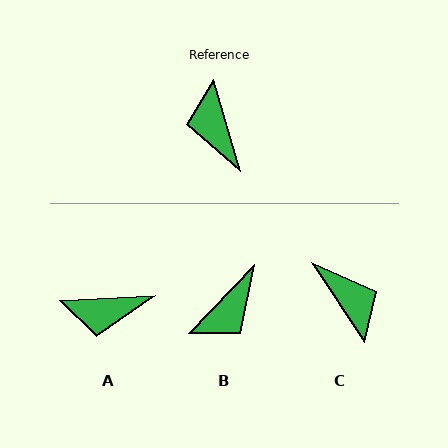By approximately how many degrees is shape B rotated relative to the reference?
Approximately 120 degrees counter-clockwise.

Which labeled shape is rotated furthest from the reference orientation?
C, about 163 degrees away.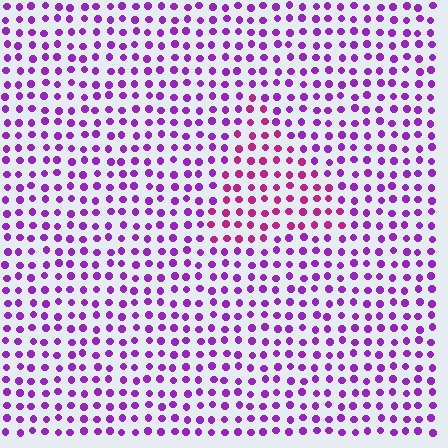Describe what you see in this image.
The image is filled with small purple elements in a uniform arrangement. A triangle-shaped region is visible where the elements are tinted to a slightly different hue, forming a subtle color boundary.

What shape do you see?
I see a triangle.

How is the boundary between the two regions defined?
The boundary is defined purely by a slight shift in hue (about 37 degrees). Spacing, size, and orientation are identical on both sides.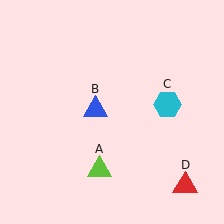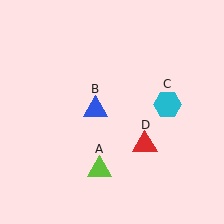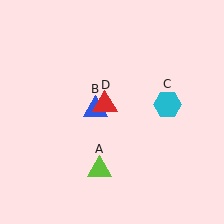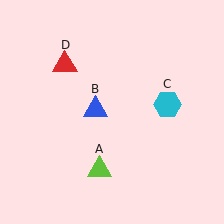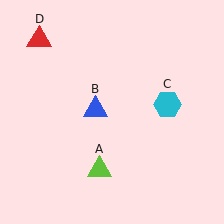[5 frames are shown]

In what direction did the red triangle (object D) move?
The red triangle (object D) moved up and to the left.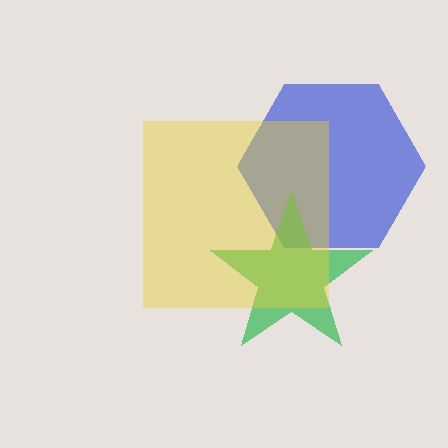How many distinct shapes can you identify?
There are 3 distinct shapes: a blue hexagon, a green star, a yellow square.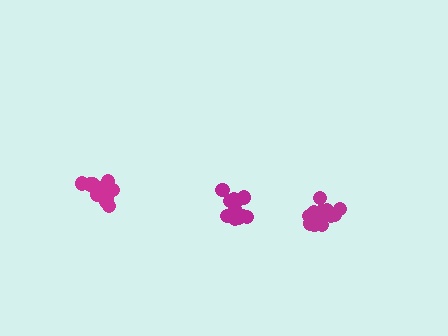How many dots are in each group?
Group 1: 14 dots, Group 2: 11 dots, Group 3: 12 dots (37 total).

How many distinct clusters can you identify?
There are 3 distinct clusters.